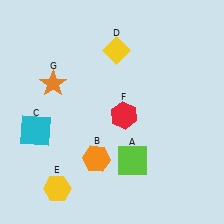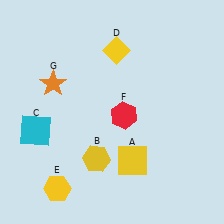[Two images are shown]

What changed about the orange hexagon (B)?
In Image 1, B is orange. In Image 2, it changed to yellow.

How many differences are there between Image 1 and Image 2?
There are 2 differences between the two images.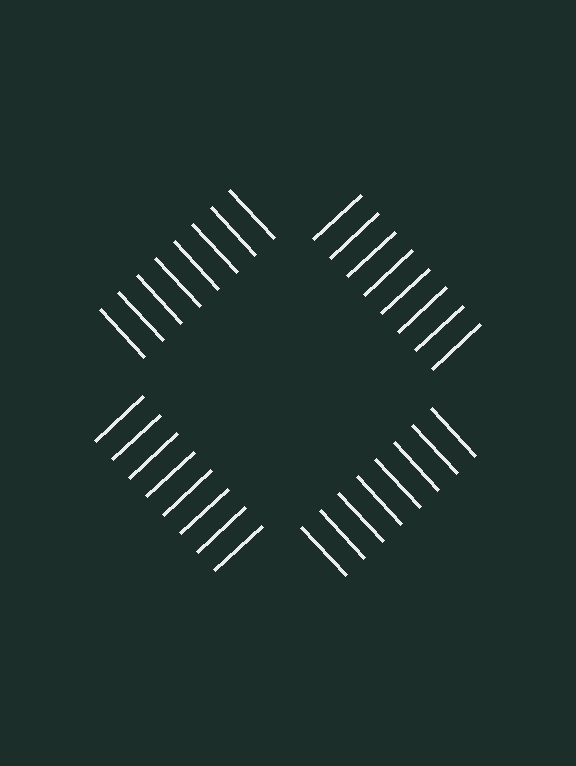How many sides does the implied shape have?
4 sides — the line-ends trace a square.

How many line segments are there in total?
32 — 8 along each of the 4 edges.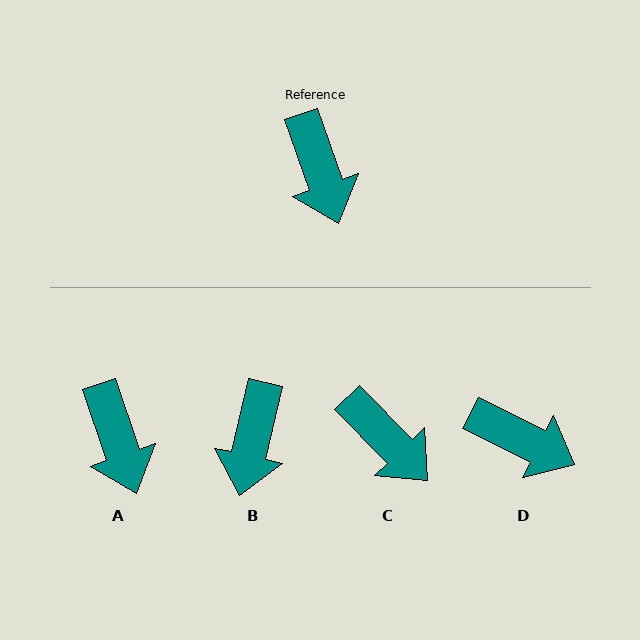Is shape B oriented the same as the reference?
No, it is off by about 32 degrees.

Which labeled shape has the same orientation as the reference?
A.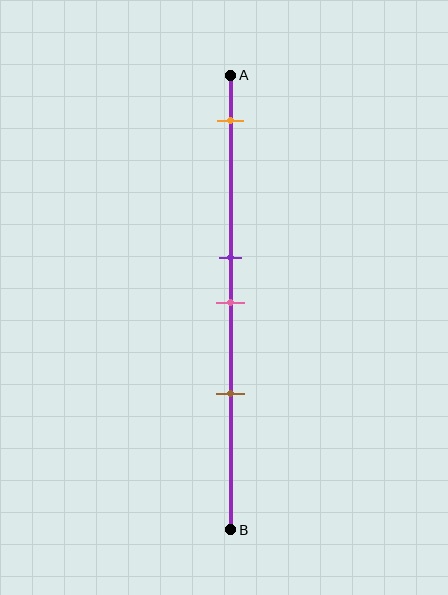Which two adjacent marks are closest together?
The purple and pink marks are the closest adjacent pair.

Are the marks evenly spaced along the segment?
No, the marks are not evenly spaced.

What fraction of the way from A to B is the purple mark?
The purple mark is approximately 40% (0.4) of the way from A to B.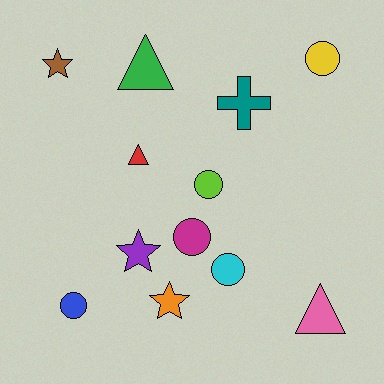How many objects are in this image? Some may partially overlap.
There are 12 objects.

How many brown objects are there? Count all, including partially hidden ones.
There is 1 brown object.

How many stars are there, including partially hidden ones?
There are 3 stars.